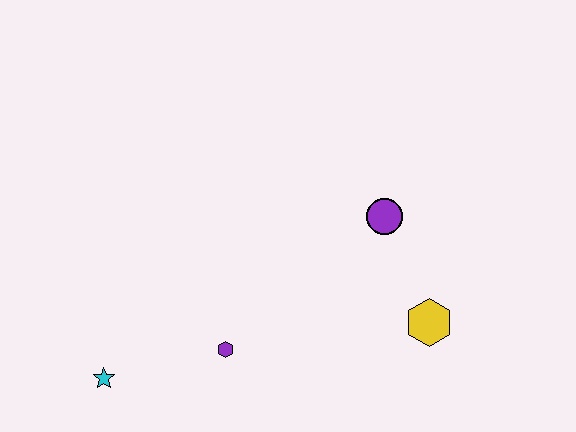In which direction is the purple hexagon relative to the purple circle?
The purple hexagon is to the left of the purple circle.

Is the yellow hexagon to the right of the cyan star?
Yes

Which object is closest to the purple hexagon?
The cyan star is closest to the purple hexagon.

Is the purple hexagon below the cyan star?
No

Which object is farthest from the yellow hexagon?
The cyan star is farthest from the yellow hexagon.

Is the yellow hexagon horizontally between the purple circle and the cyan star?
No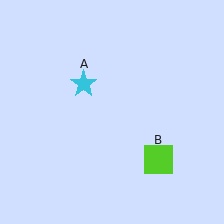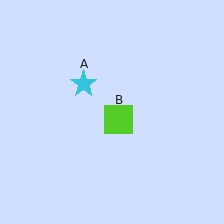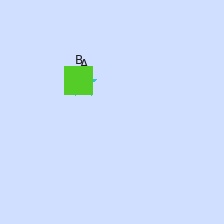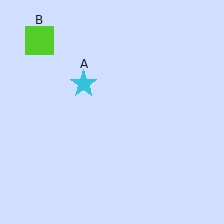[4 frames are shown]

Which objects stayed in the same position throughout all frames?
Cyan star (object A) remained stationary.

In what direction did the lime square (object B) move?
The lime square (object B) moved up and to the left.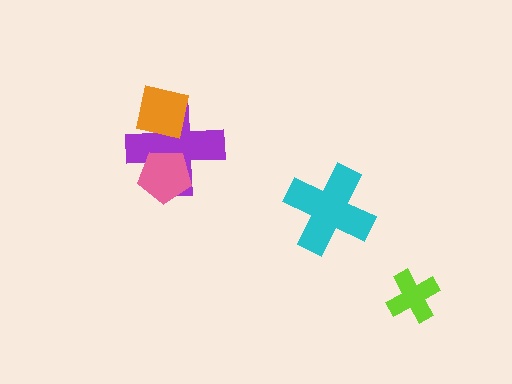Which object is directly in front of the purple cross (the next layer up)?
The orange square is directly in front of the purple cross.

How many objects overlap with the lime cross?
0 objects overlap with the lime cross.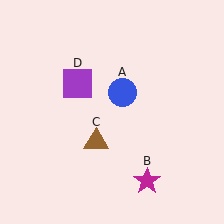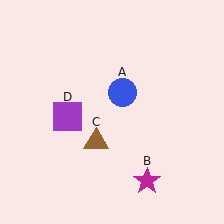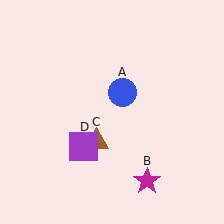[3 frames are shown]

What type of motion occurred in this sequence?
The purple square (object D) rotated counterclockwise around the center of the scene.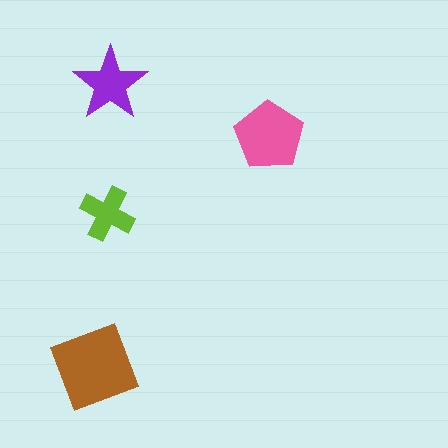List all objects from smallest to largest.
The lime cross, the purple star, the pink pentagon, the brown diamond.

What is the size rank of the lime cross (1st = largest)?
4th.